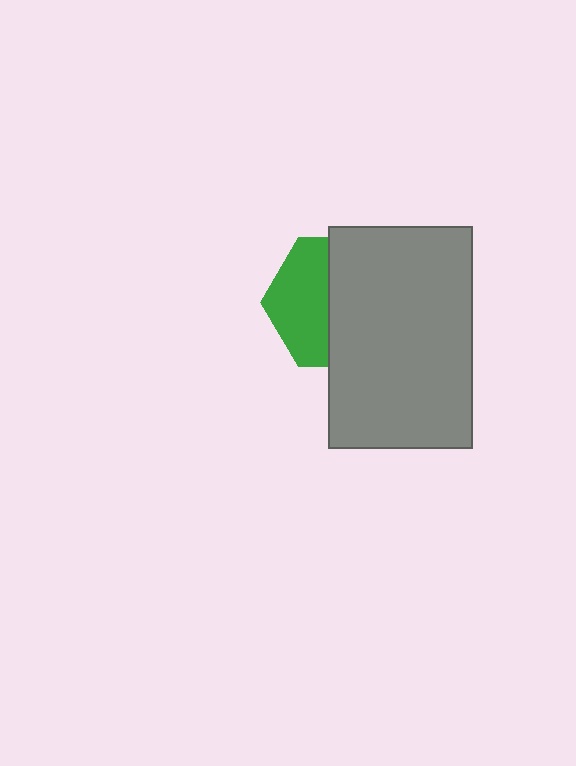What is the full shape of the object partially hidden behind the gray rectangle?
The partially hidden object is a green hexagon.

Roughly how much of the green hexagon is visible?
A small part of it is visible (roughly 43%).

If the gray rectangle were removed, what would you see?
You would see the complete green hexagon.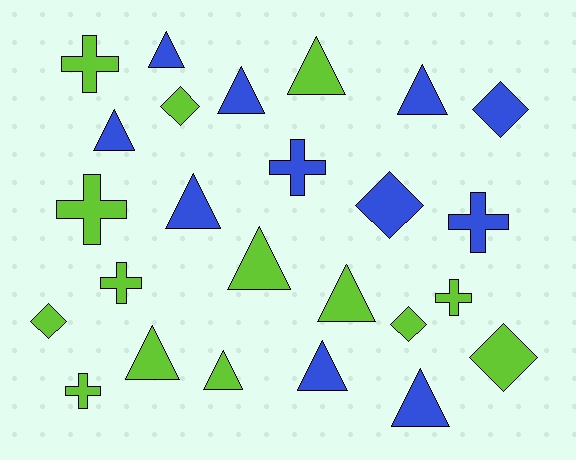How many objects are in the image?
There are 25 objects.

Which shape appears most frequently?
Triangle, with 12 objects.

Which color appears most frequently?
Lime, with 14 objects.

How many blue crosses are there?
There are 2 blue crosses.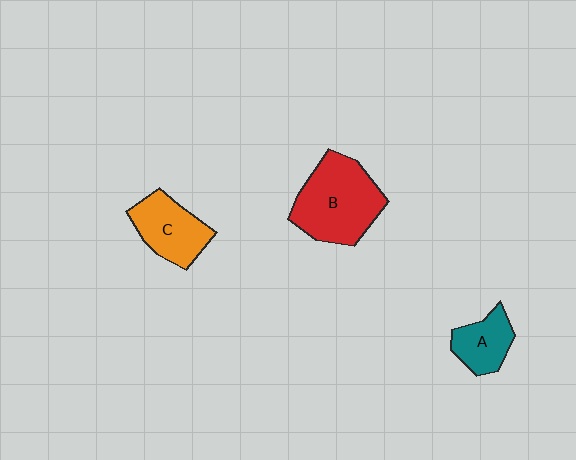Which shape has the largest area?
Shape B (red).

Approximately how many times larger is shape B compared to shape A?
Approximately 2.1 times.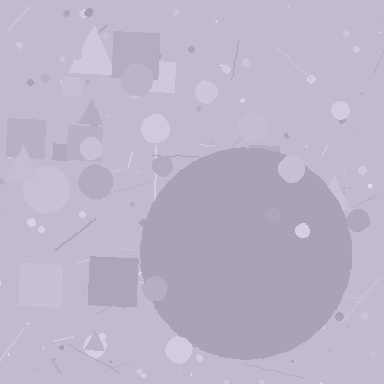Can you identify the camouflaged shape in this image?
The camouflaged shape is a circle.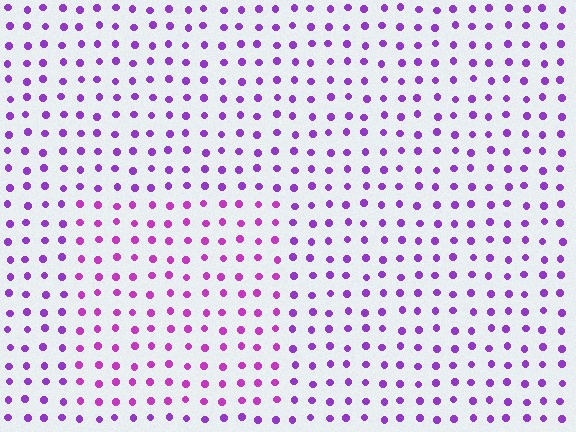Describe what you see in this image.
The image is filled with small purple elements in a uniform arrangement. A rectangle-shaped region is visible where the elements are tinted to a slightly different hue, forming a subtle color boundary.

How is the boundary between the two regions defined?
The boundary is defined purely by a slight shift in hue (about 24 degrees). Spacing, size, and orientation are identical on both sides.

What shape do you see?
I see a rectangle.